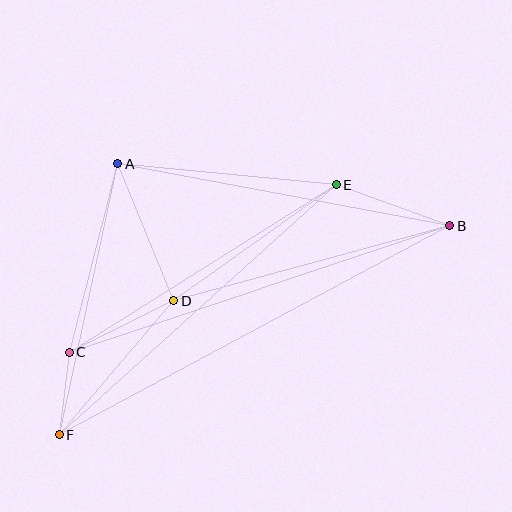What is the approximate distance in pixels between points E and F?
The distance between E and F is approximately 373 pixels.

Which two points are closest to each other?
Points C and F are closest to each other.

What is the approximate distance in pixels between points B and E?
The distance between B and E is approximately 121 pixels.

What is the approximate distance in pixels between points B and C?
The distance between B and C is approximately 401 pixels.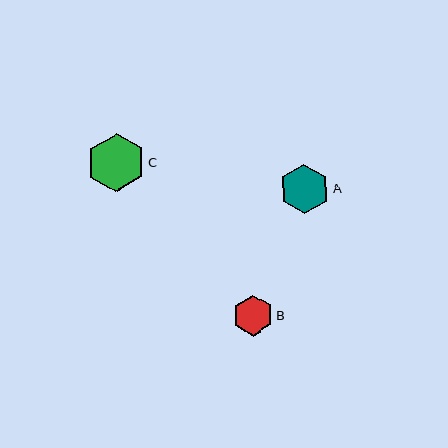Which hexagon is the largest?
Hexagon C is the largest with a size of approximately 58 pixels.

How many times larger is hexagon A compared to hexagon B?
Hexagon A is approximately 1.2 times the size of hexagon B.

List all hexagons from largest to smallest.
From largest to smallest: C, A, B.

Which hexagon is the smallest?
Hexagon B is the smallest with a size of approximately 41 pixels.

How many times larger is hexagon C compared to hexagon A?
Hexagon C is approximately 1.2 times the size of hexagon A.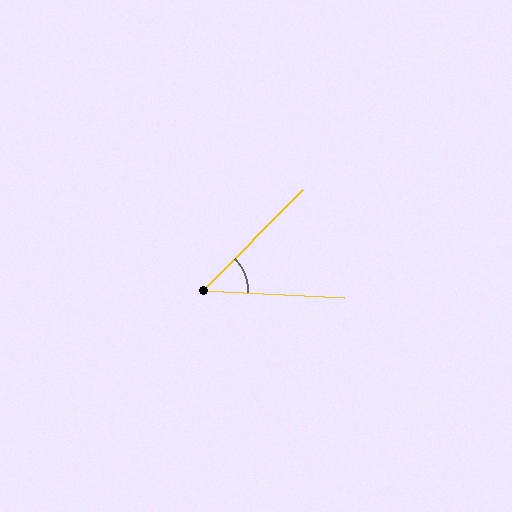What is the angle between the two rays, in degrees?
Approximately 48 degrees.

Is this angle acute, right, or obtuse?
It is acute.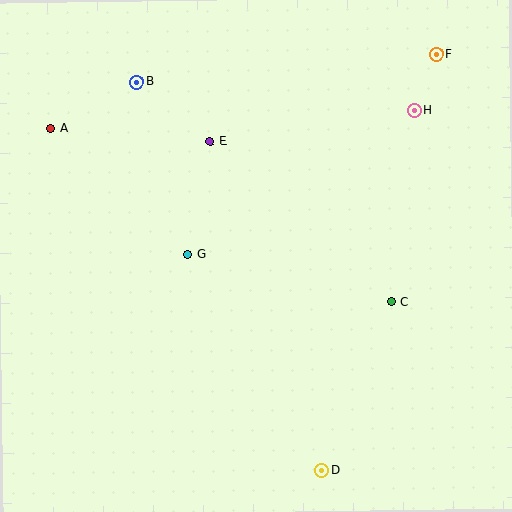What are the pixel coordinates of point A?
Point A is at (51, 128).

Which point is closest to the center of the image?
Point G at (188, 254) is closest to the center.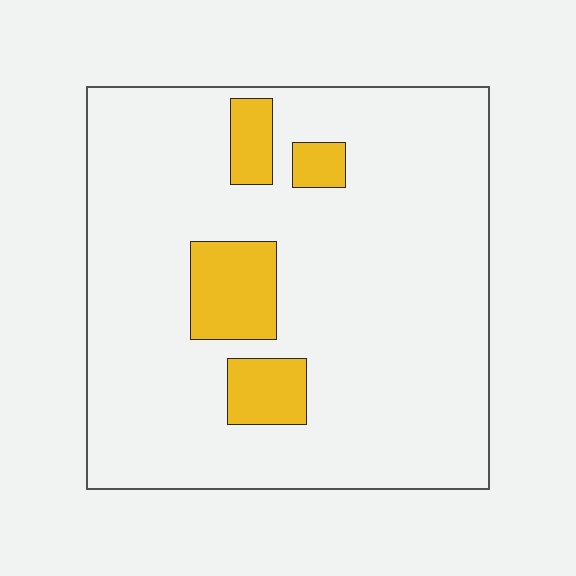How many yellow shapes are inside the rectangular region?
4.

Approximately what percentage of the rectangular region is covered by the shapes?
Approximately 10%.